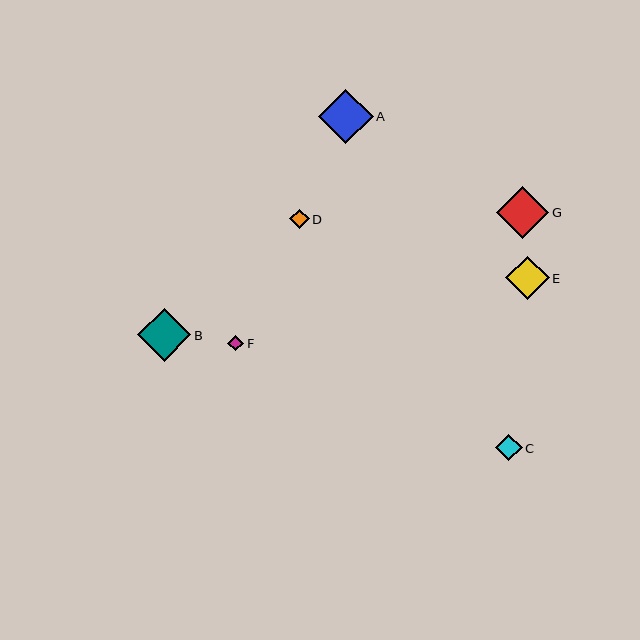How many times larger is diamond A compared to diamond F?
Diamond A is approximately 3.5 times the size of diamond F.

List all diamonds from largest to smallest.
From largest to smallest: A, B, G, E, C, D, F.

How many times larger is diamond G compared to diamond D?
Diamond G is approximately 2.7 times the size of diamond D.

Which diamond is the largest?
Diamond A is the largest with a size of approximately 55 pixels.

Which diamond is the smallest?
Diamond F is the smallest with a size of approximately 16 pixels.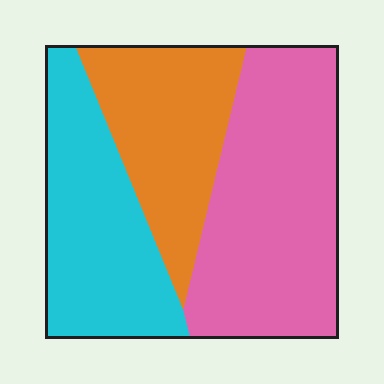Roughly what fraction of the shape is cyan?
Cyan takes up between a quarter and a half of the shape.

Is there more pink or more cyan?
Pink.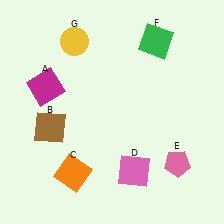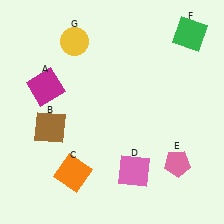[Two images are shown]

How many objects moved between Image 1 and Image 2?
1 object moved between the two images.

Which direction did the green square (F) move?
The green square (F) moved right.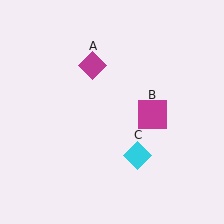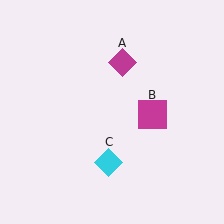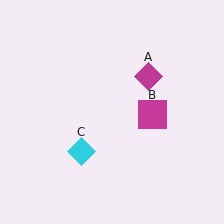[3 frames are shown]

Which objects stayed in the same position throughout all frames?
Magenta square (object B) remained stationary.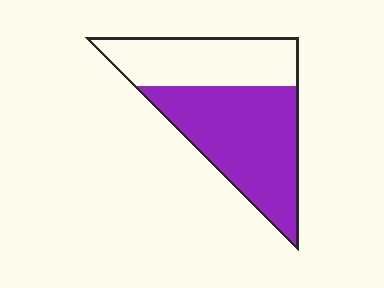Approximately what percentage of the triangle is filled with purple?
Approximately 60%.